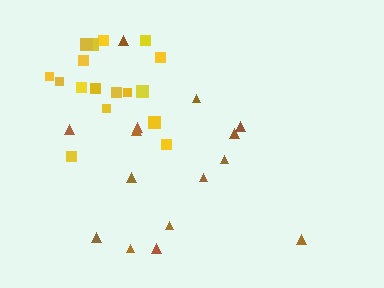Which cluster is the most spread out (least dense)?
Brown.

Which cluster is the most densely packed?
Yellow.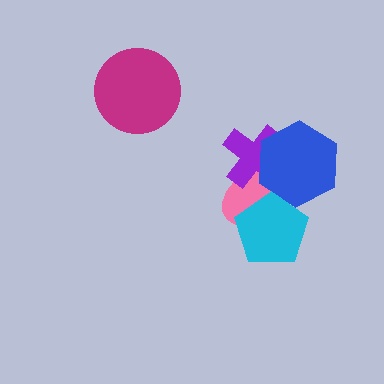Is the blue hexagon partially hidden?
Yes, it is partially covered by another shape.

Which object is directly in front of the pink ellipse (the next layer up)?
The purple cross is directly in front of the pink ellipse.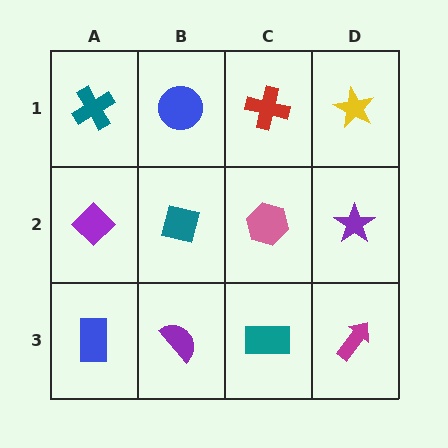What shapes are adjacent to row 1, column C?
A pink hexagon (row 2, column C), a blue circle (row 1, column B), a yellow star (row 1, column D).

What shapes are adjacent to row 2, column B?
A blue circle (row 1, column B), a purple semicircle (row 3, column B), a purple diamond (row 2, column A), a pink hexagon (row 2, column C).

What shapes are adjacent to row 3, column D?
A purple star (row 2, column D), a teal rectangle (row 3, column C).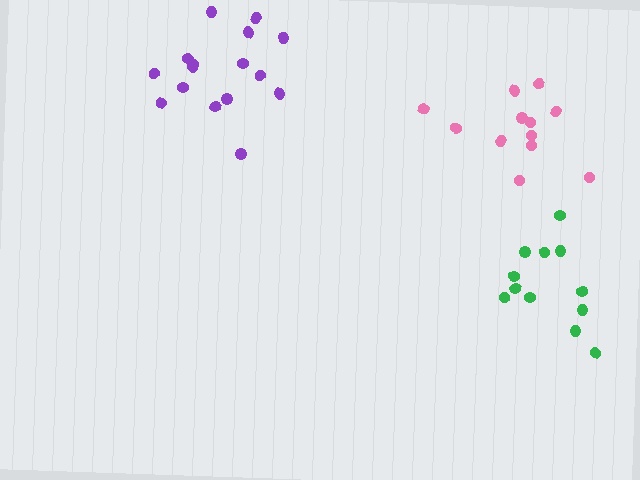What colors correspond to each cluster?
The clusters are colored: green, pink, purple.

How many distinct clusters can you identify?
There are 3 distinct clusters.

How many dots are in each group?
Group 1: 12 dots, Group 2: 12 dots, Group 3: 16 dots (40 total).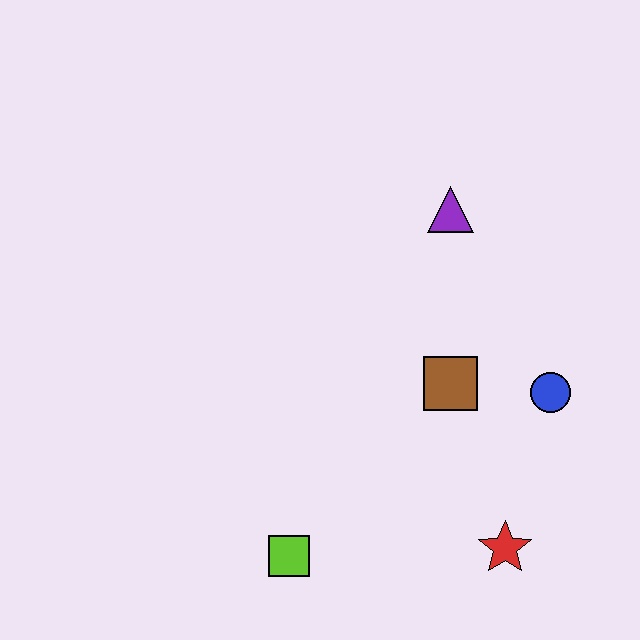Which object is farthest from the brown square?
The lime square is farthest from the brown square.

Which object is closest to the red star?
The blue circle is closest to the red star.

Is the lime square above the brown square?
No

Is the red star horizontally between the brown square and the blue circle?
Yes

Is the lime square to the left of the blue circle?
Yes